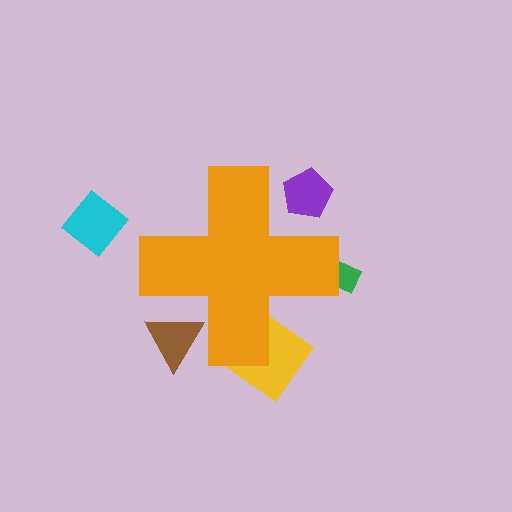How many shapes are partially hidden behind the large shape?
4 shapes are partially hidden.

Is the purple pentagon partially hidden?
Yes, the purple pentagon is partially hidden behind the orange cross.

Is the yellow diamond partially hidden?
Yes, the yellow diamond is partially hidden behind the orange cross.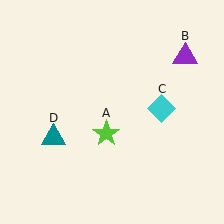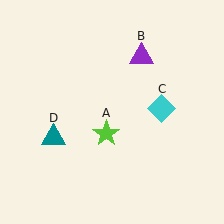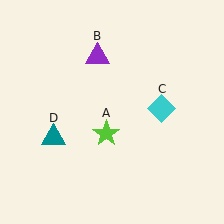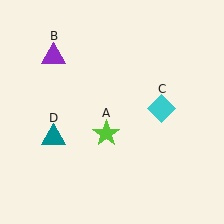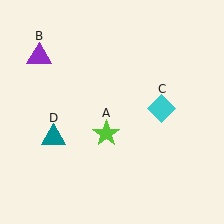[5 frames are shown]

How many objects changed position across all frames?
1 object changed position: purple triangle (object B).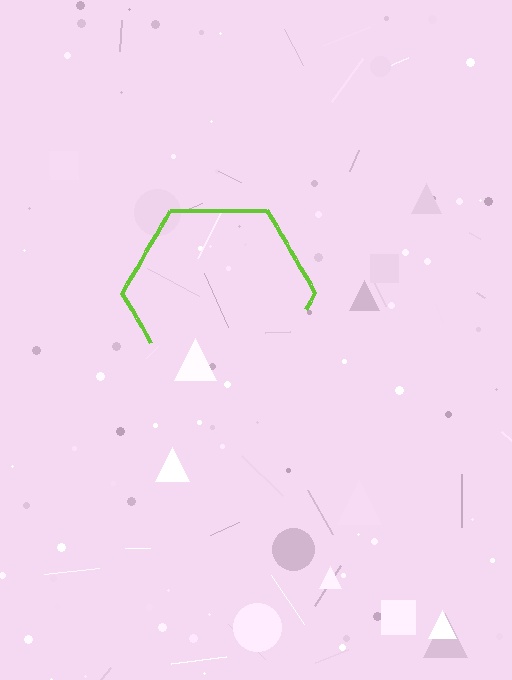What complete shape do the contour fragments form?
The contour fragments form a hexagon.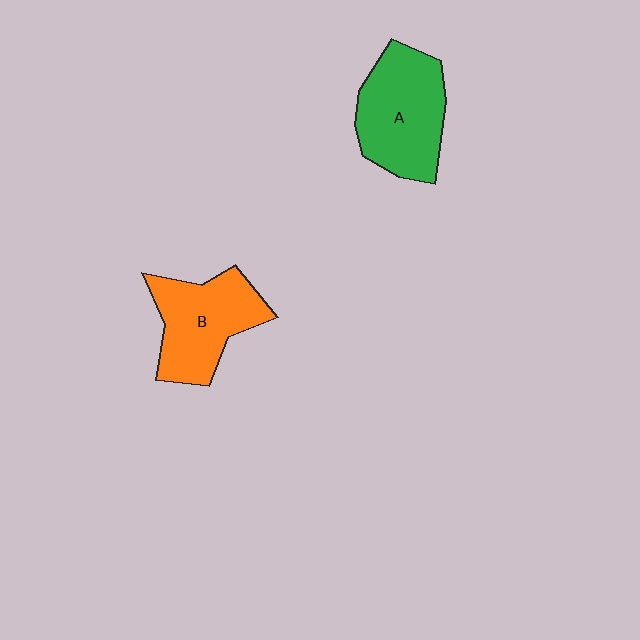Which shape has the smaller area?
Shape B (orange).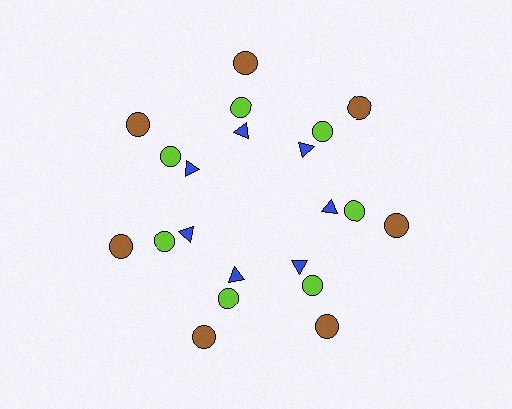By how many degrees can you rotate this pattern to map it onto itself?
The pattern maps onto itself every 51 degrees of rotation.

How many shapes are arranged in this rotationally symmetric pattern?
There are 21 shapes, arranged in 7 groups of 3.